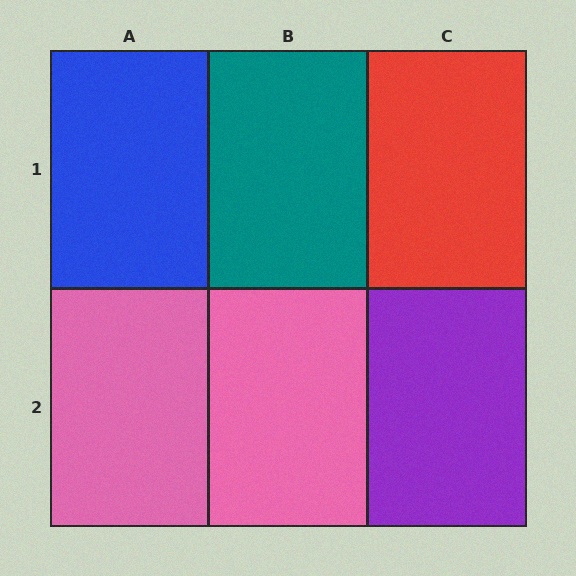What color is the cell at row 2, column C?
Purple.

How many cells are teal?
1 cell is teal.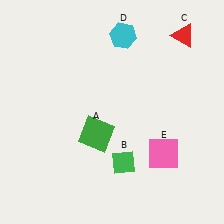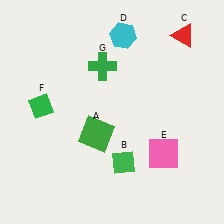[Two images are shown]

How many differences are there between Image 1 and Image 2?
There are 2 differences between the two images.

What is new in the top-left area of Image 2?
A green diamond (F) was added in the top-left area of Image 2.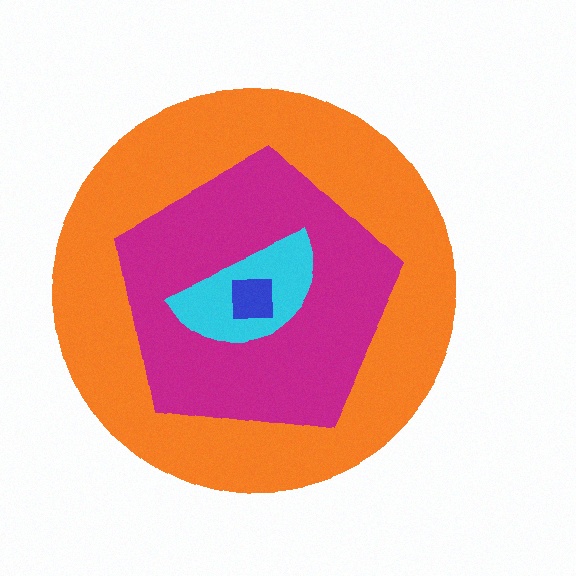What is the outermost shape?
The orange circle.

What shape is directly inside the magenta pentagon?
The cyan semicircle.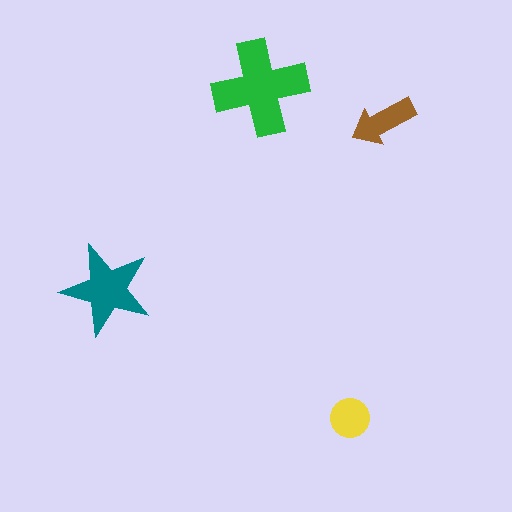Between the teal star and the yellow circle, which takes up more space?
The teal star.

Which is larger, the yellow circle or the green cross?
The green cross.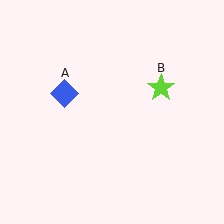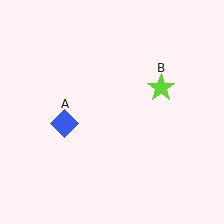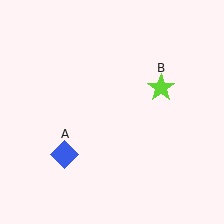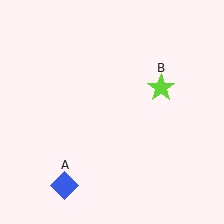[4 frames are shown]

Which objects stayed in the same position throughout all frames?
Lime star (object B) remained stationary.